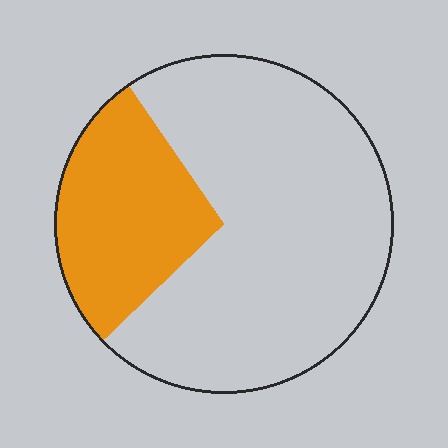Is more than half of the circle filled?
No.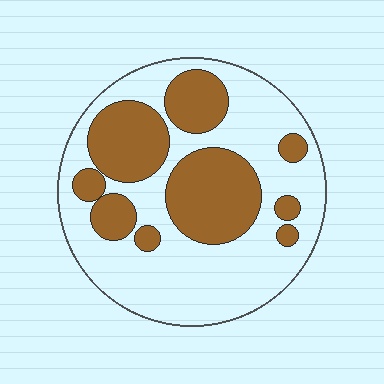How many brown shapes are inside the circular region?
9.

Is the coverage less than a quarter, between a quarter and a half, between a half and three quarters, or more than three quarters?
Between a quarter and a half.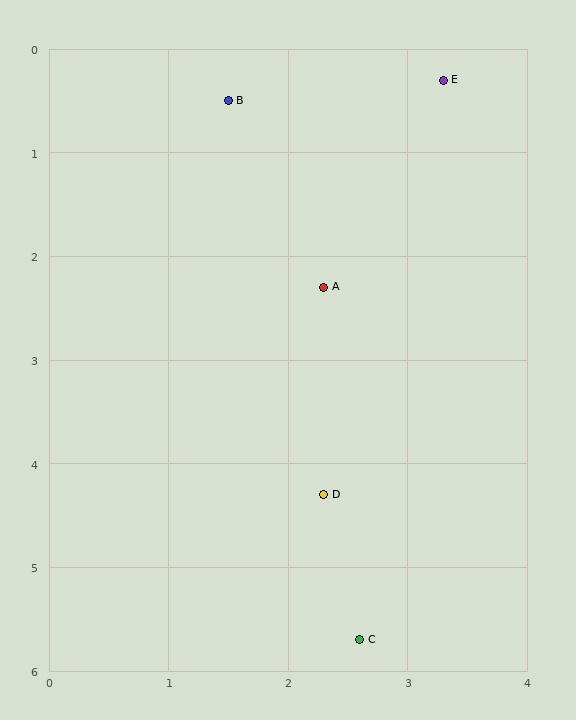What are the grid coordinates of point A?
Point A is at approximately (2.3, 2.3).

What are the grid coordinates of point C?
Point C is at approximately (2.6, 5.7).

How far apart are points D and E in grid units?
Points D and E are about 4.1 grid units apart.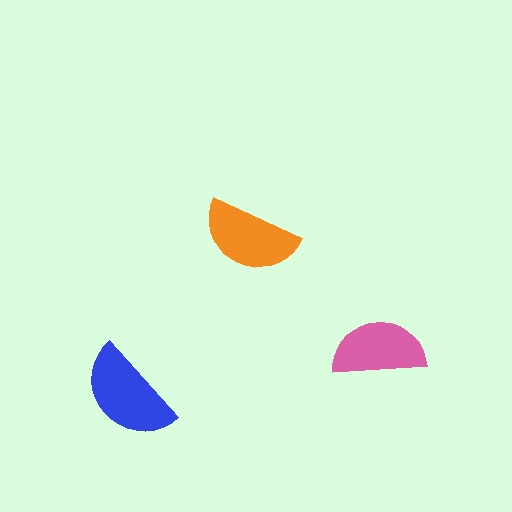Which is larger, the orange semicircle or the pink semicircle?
The orange one.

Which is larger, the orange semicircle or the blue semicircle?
The blue one.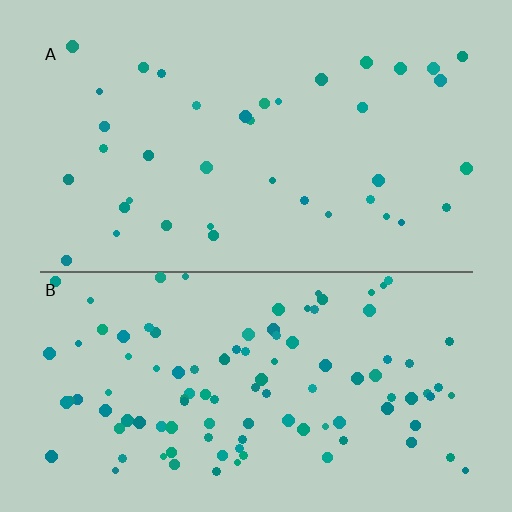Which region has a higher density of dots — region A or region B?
B (the bottom).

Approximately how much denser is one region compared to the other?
Approximately 2.9× — region B over region A.